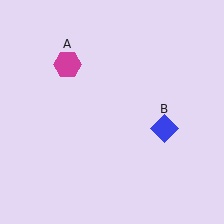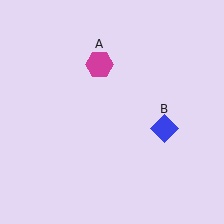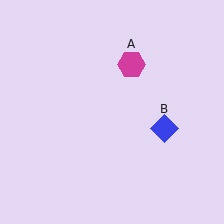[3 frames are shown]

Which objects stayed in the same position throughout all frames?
Blue diamond (object B) remained stationary.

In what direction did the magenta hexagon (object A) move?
The magenta hexagon (object A) moved right.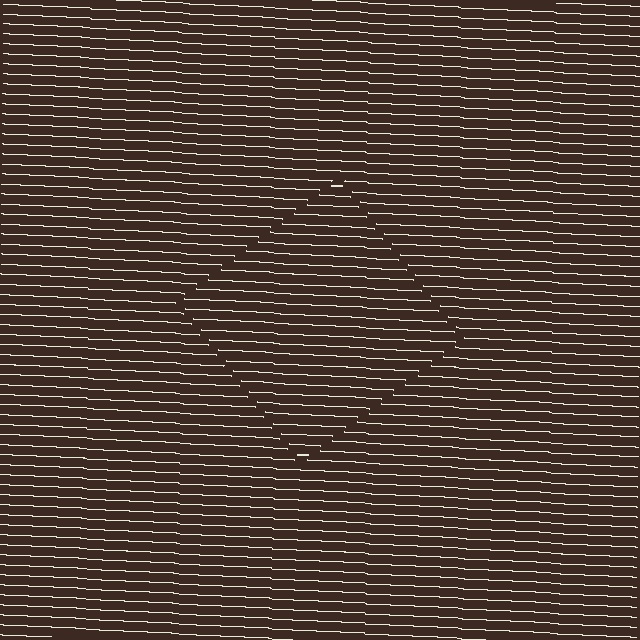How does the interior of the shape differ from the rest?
The interior of the shape contains the same grating, shifted by half a period — the contour is defined by the phase discontinuity where line-ends from the inner and outer gratings abut.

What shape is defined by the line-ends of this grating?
An illusory square. The interior of the shape contains the same grating, shifted by half a period — the contour is defined by the phase discontinuity where line-ends from the inner and outer gratings abut.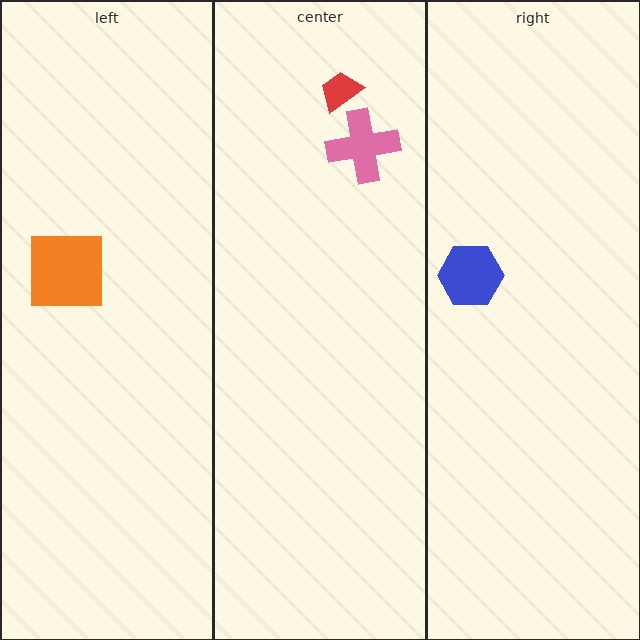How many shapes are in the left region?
1.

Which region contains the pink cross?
The center region.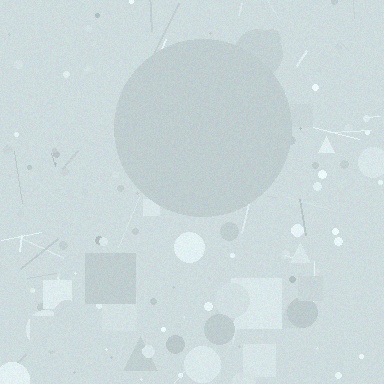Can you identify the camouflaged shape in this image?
The camouflaged shape is a circle.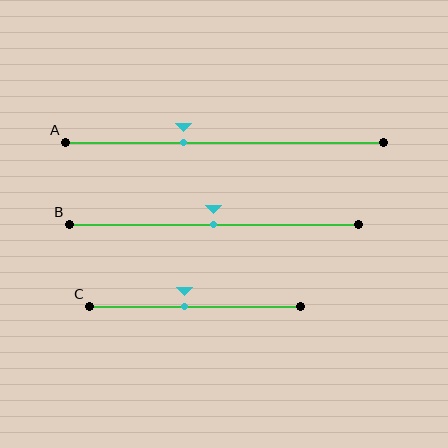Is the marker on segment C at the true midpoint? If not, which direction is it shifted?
No, the marker on segment C is shifted to the left by about 5% of the segment length.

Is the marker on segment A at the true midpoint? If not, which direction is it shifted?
No, the marker on segment A is shifted to the left by about 13% of the segment length.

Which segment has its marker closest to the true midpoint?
Segment B has its marker closest to the true midpoint.